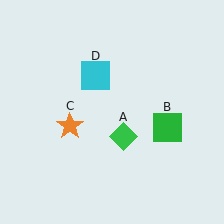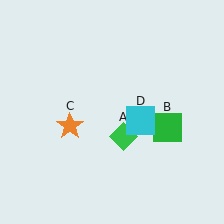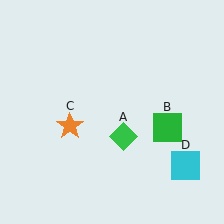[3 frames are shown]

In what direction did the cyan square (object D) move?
The cyan square (object D) moved down and to the right.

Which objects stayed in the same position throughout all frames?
Green diamond (object A) and green square (object B) and orange star (object C) remained stationary.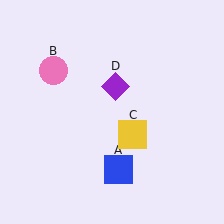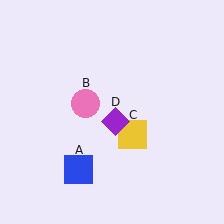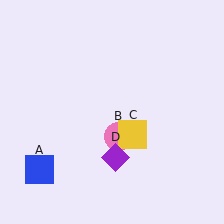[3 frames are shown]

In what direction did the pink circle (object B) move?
The pink circle (object B) moved down and to the right.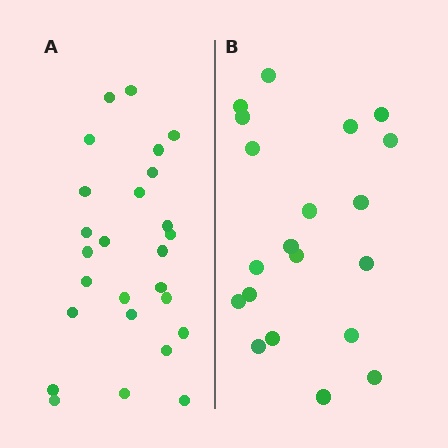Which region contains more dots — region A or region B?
Region A (the left region) has more dots.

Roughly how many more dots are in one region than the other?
Region A has about 6 more dots than region B.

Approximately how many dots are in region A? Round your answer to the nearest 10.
About 30 dots. (The exact count is 26, which rounds to 30.)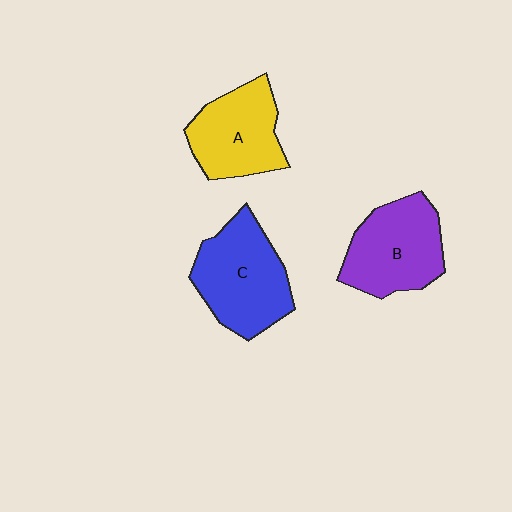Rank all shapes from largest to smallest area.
From largest to smallest: C (blue), B (purple), A (yellow).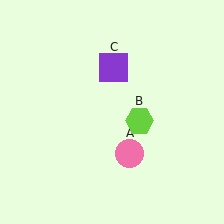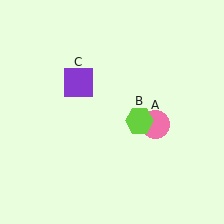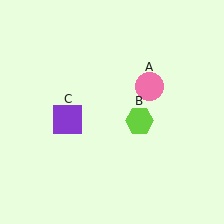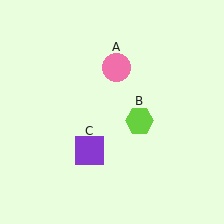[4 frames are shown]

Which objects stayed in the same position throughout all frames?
Lime hexagon (object B) remained stationary.